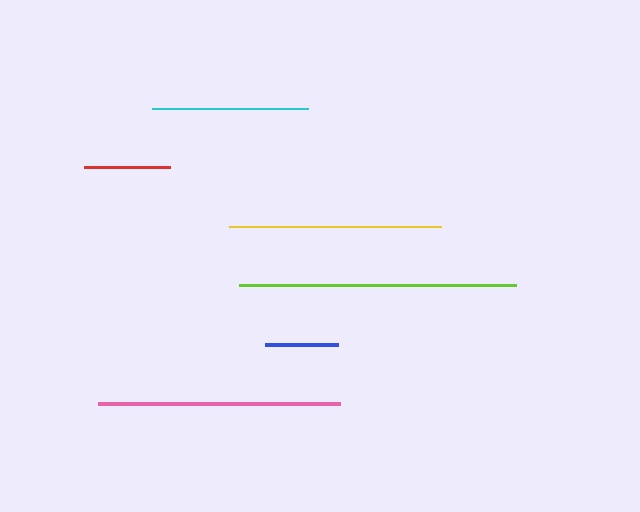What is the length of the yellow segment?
The yellow segment is approximately 212 pixels long.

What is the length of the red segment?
The red segment is approximately 86 pixels long.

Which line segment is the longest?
The lime line is the longest at approximately 277 pixels.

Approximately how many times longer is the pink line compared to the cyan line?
The pink line is approximately 1.6 times the length of the cyan line.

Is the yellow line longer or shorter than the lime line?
The lime line is longer than the yellow line.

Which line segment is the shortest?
The blue line is the shortest at approximately 73 pixels.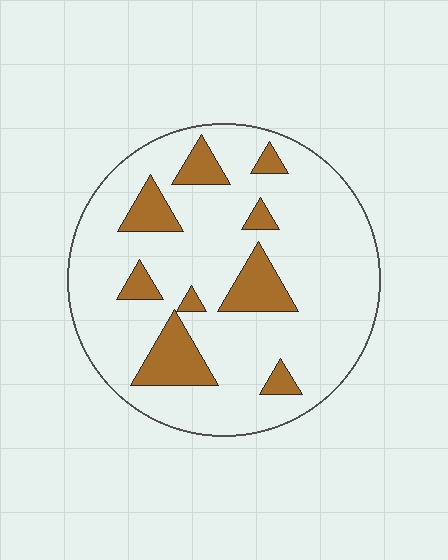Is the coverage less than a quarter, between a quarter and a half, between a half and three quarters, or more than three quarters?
Less than a quarter.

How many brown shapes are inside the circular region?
9.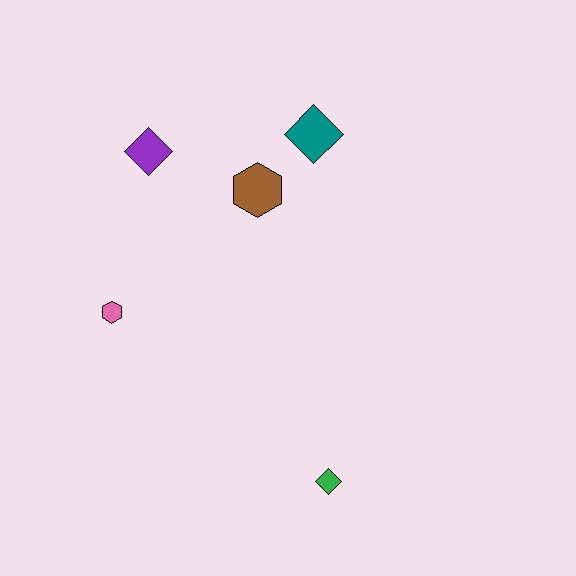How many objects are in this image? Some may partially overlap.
There are 5 objects.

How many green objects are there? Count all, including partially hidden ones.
There is 1 green object.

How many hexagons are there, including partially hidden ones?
There are 2 hexagons.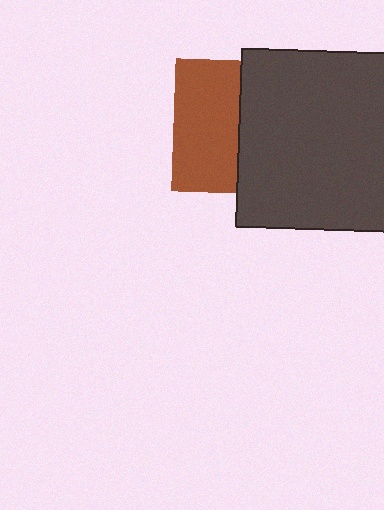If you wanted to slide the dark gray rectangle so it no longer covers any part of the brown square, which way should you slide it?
Slide it right — that is the most direct way to separate the two shapes.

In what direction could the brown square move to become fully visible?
The brown square could move left. That would shift it out from behind the dark gray rectangle entirely.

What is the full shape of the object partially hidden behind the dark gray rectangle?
The partially hidden object is a brown square.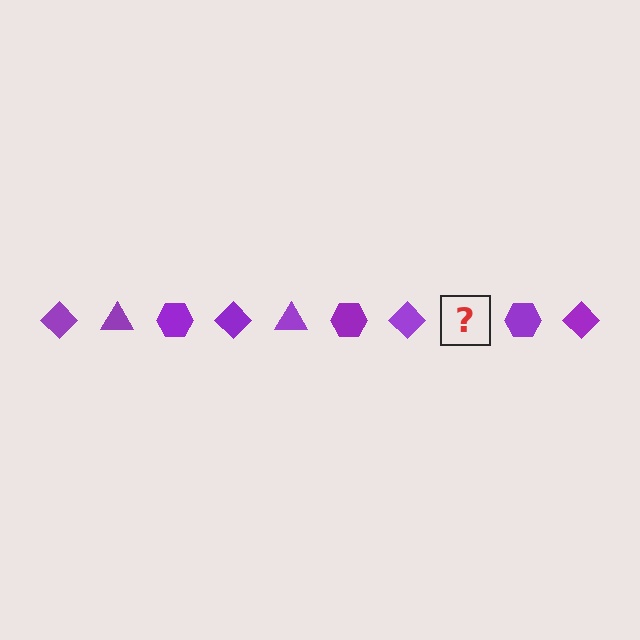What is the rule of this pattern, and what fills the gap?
The rule is that the pattern cycles through diamond, triangle, hexagon shapes in purple. The gap should be filled with a purple triangle.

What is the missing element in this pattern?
The missing element is a purple triangle.